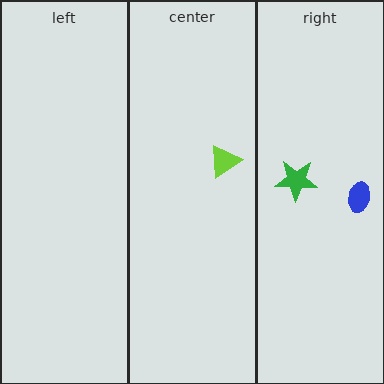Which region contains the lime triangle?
The center region.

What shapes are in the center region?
The lime triangle.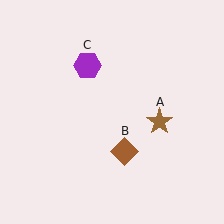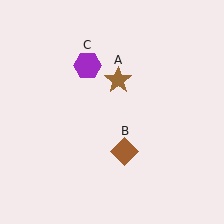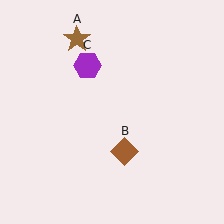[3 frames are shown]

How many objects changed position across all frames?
1 object changed position: brown star (object A).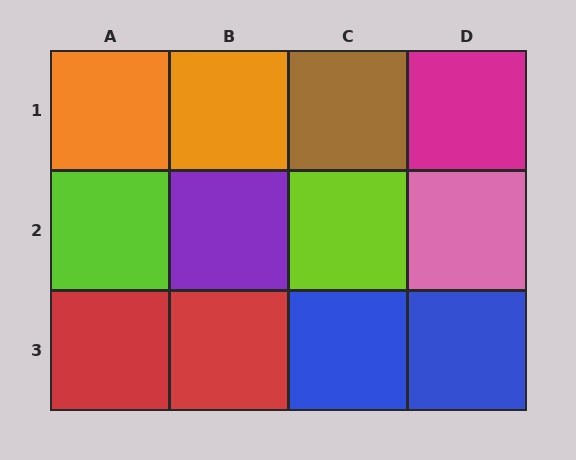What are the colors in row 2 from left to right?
Lime, purple, lime, pink.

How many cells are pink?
1 cell is pink.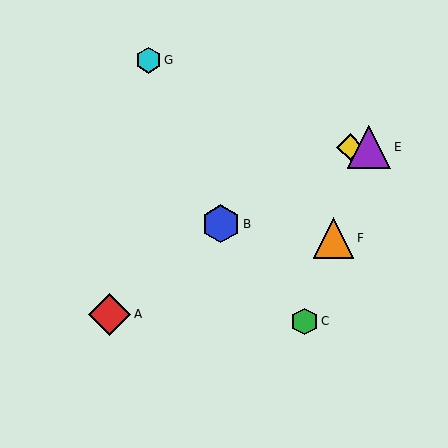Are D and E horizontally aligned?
Yes, both are at y≈147.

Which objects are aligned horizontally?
Objects D, E are aligned horizontally.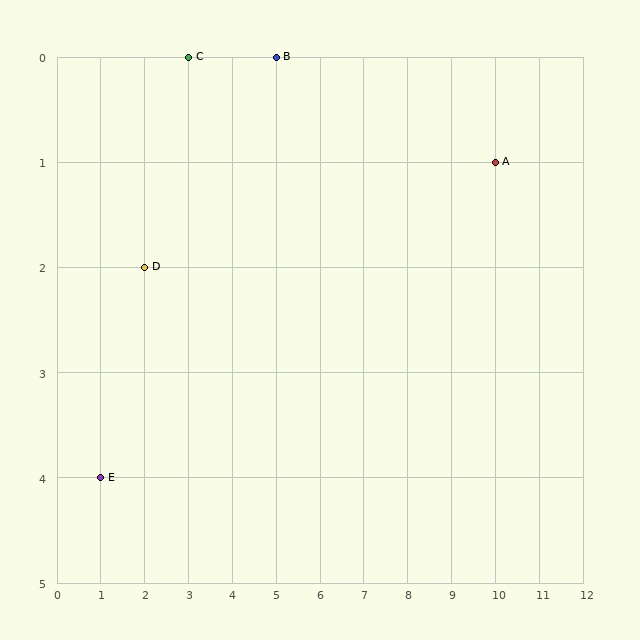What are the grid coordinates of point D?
Point D is at grid coordinates (2, 2).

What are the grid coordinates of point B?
Point B is at grid coordinates (5, 0).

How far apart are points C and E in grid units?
Points C and E are 2 columns and 4 rows apart (about 4.5 grid units diagonally).